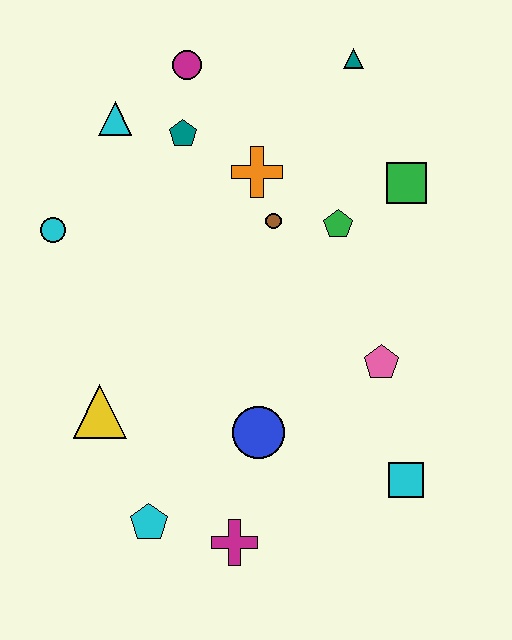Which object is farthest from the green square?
The cyan pentagon is farthest from the green square.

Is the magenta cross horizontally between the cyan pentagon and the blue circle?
Yes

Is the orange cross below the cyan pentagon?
No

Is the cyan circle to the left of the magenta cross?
Yes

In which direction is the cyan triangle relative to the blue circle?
The cyan triangle is above the blue circle.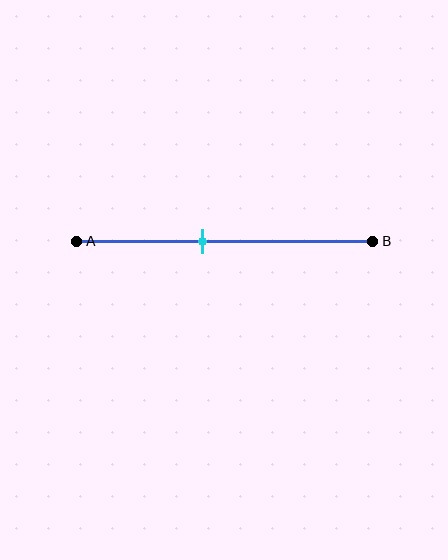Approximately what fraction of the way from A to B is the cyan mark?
The cyan mark is approximately 40% of the way from A to B.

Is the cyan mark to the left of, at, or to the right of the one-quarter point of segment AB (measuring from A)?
The cyan mark is to the right of the one-quarter point of segment AB.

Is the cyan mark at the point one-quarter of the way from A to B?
No, the mark is at about 40% from A, not at the 25% one-quarter point.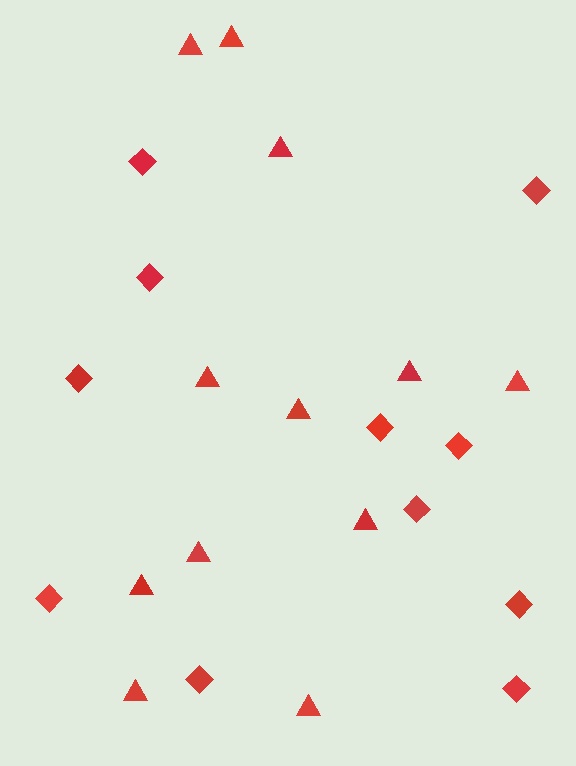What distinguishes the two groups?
There are 2 groups: one group of diamonds (11) and one group of triangles (12).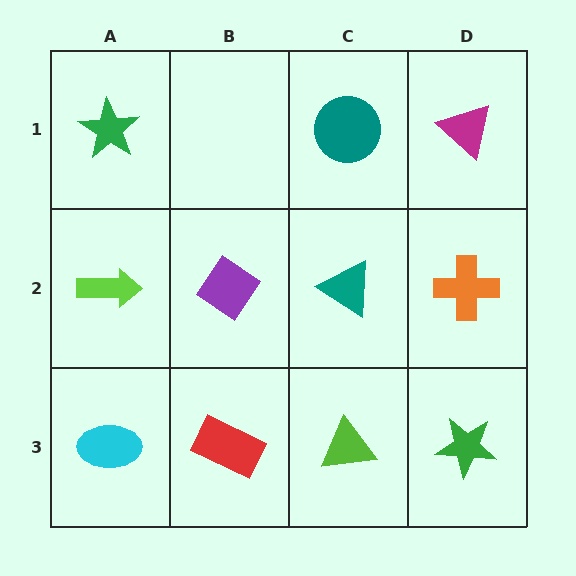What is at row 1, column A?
A green star.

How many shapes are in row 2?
4 shapes.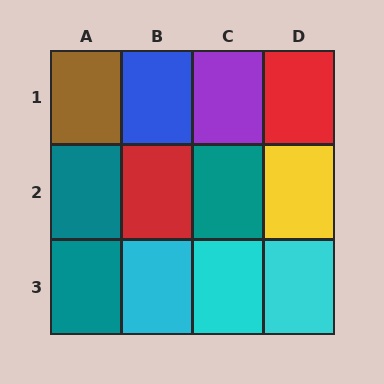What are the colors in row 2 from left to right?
Teal, red, teal, yellow.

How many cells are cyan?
3 cells are cyan.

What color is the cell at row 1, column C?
Purple.